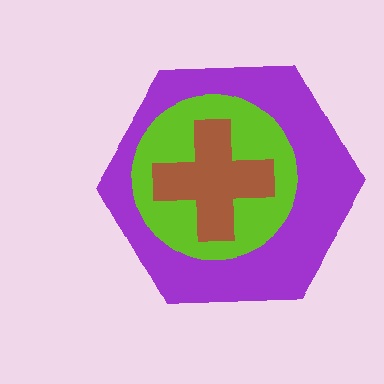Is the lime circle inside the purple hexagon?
Yes.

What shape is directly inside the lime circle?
The brown cross.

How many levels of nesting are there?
3.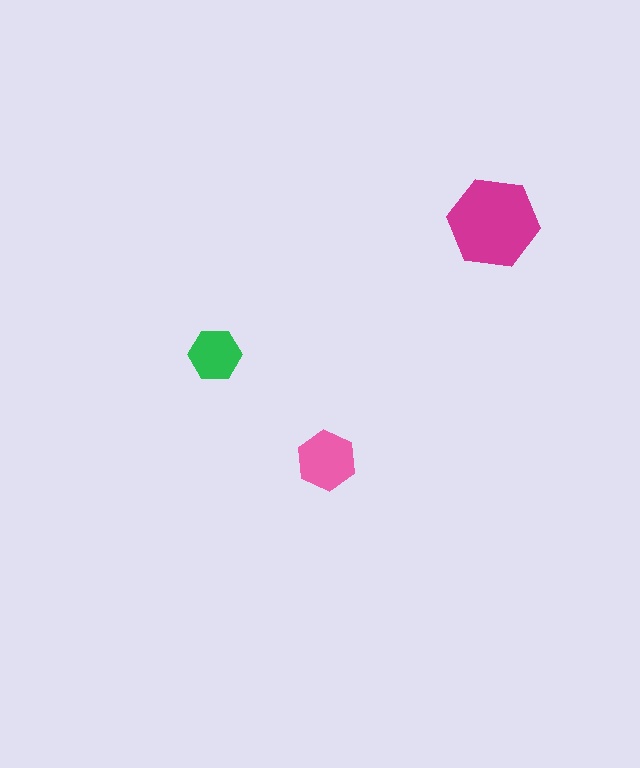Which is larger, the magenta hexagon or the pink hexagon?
The magenta one.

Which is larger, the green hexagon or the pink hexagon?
The pink one.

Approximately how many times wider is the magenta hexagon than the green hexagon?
About 1.5 times wider.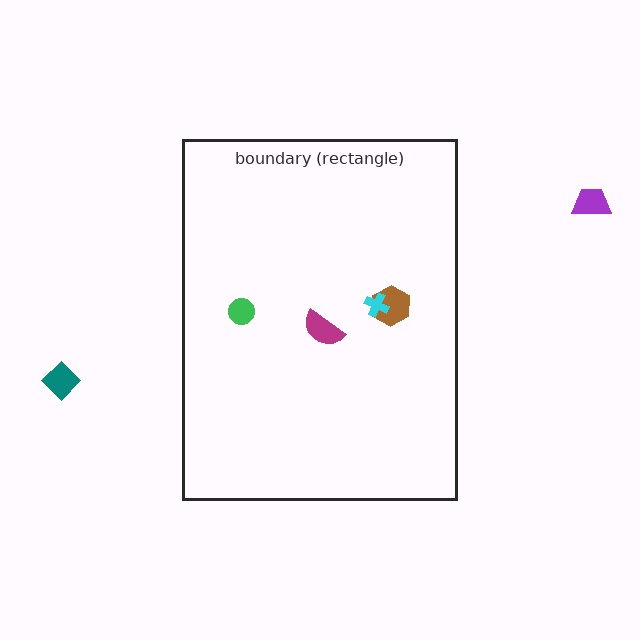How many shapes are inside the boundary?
4 inside, 2 outside.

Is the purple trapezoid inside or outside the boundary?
Outside.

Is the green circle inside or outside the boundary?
Inside.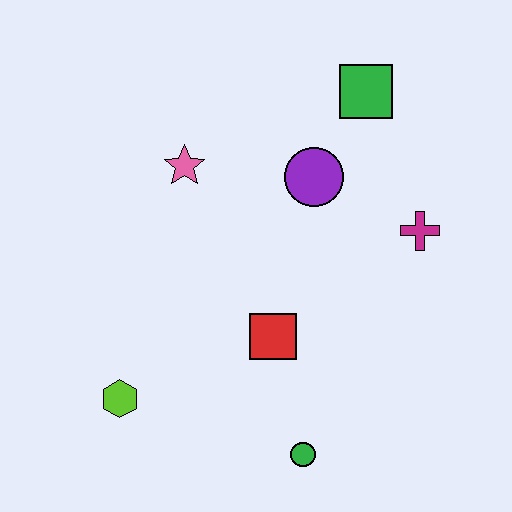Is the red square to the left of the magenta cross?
Yes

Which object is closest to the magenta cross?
The purple circle is closest to the magenta cross.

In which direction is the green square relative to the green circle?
The green square is above the green circle.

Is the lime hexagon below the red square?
Yes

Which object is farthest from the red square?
The green square is farthest from the red square.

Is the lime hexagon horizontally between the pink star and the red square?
No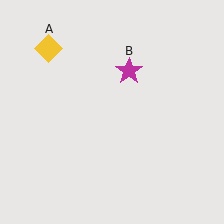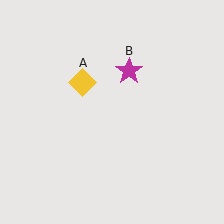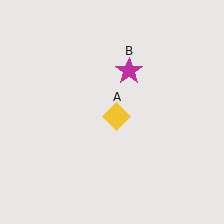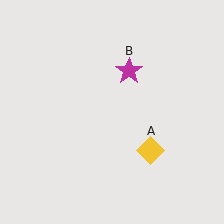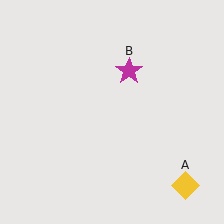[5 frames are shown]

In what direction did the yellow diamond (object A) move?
The yellow diamond (object A) moved down and to the right.